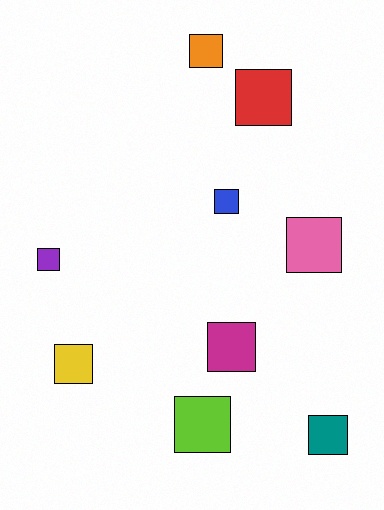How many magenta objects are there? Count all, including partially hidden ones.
There is 1 magenta object.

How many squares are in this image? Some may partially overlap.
There are 9 squares.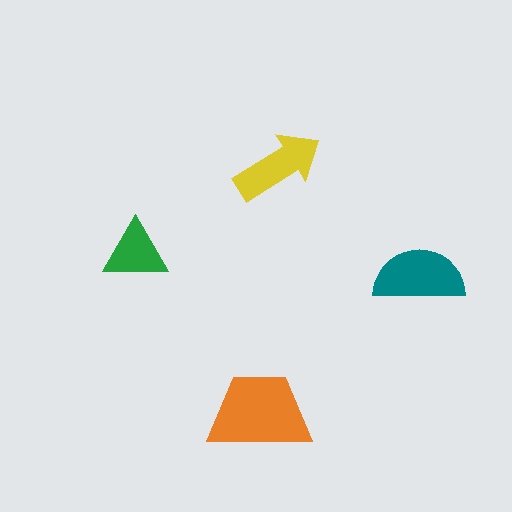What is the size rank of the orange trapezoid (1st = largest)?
1st.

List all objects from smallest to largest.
The green triangle, the yellow arrow, the teal semicircle, the orange trapezoid.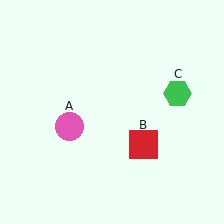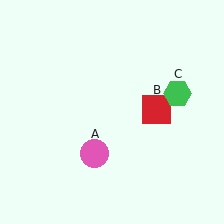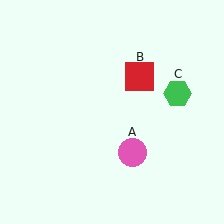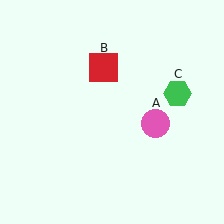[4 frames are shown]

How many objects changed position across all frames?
2 objects changed position: pink circle (object A), red square (object B).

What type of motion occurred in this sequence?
The pink circle (object A), red square (object B) rotated counterclockwise around the center of the scene.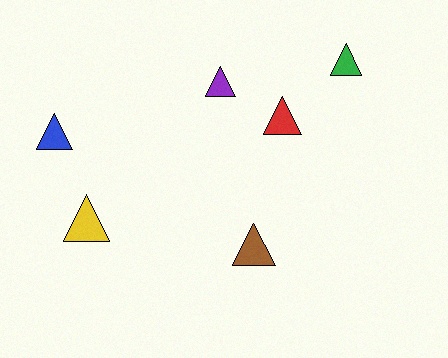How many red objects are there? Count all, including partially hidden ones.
There is 1 red object.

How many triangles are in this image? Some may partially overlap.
There are 6 triangles.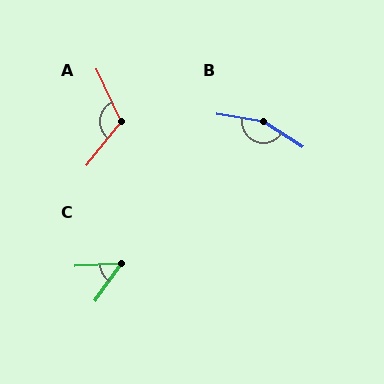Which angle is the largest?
B, at approximately 156 degrees.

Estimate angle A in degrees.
Approximately 117 degrees.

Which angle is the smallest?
C, at approximately 52 degrees.